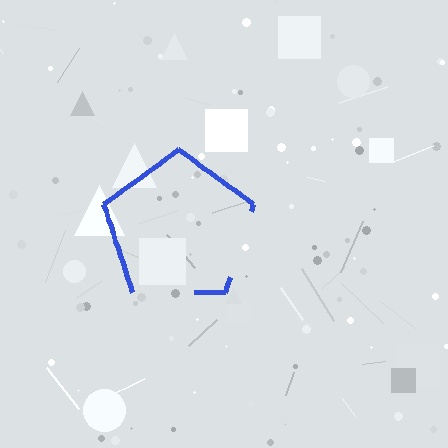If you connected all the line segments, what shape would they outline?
They would outline a pentagon.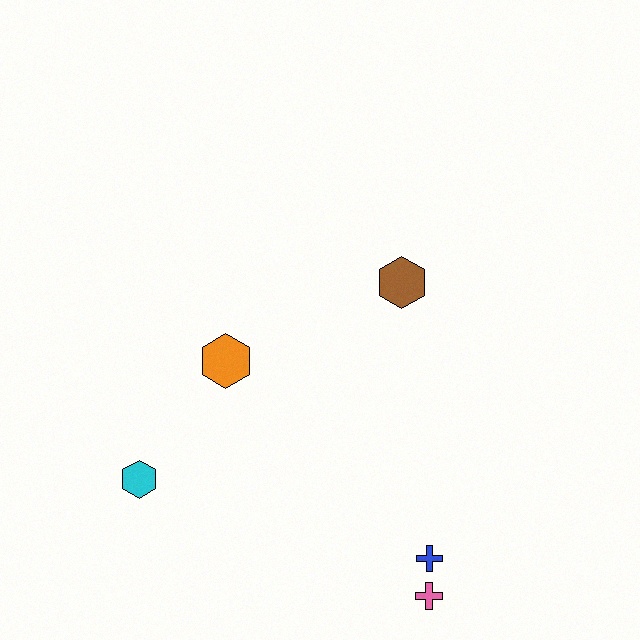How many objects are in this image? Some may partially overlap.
There are 5 objects.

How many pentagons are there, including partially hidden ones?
There are no pentagons.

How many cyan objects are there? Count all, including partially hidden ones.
There is 1 cyan object.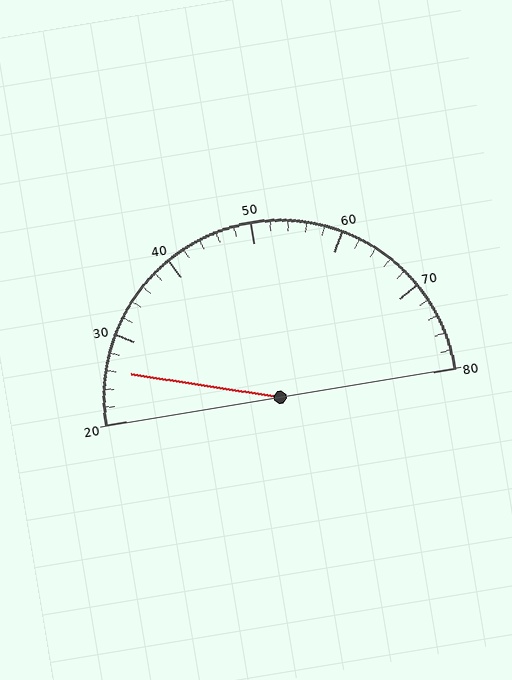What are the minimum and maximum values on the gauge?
The gauge ranges from 20 to 80.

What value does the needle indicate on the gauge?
The needle indicates approximately 26.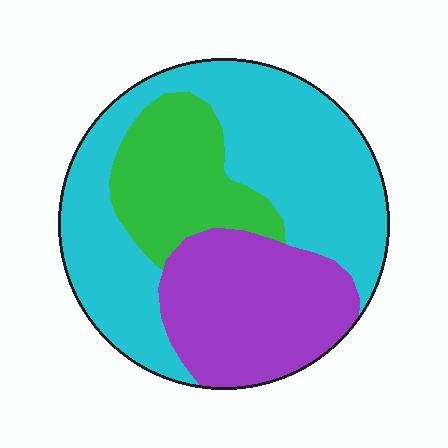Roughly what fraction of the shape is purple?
Purple takes up about one quarter (1/4) of the shape.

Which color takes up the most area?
Cyan, at roughly 50%.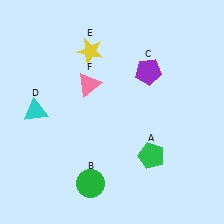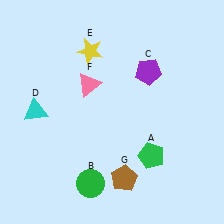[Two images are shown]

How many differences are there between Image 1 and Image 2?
There is 1 difference between the two images.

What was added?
A brown pentagon (G) was added in Image 2.